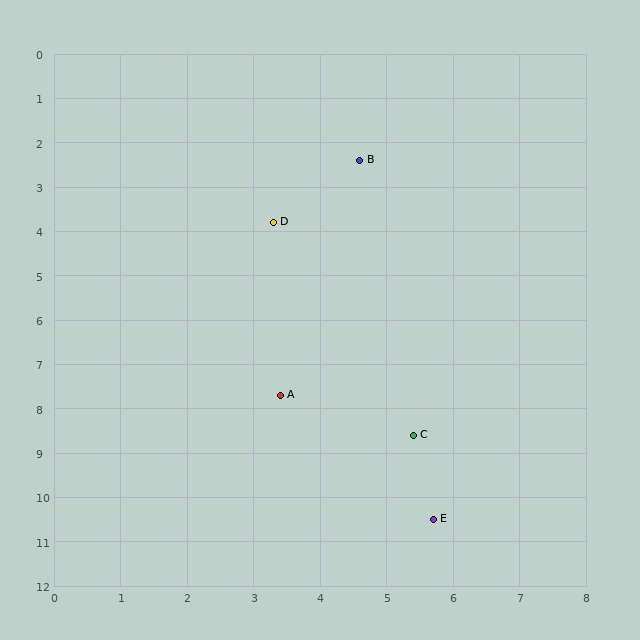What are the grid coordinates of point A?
Point A is at approximately (3.4, 7.7).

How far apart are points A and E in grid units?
Points A and E are about 3.6 grid units apart.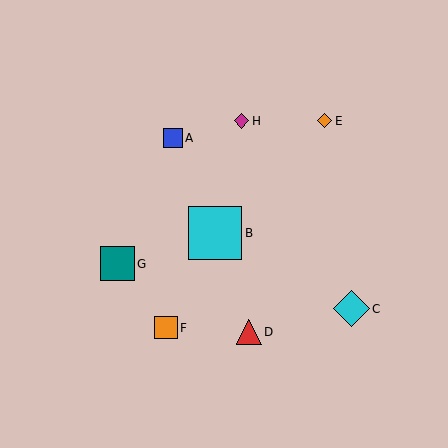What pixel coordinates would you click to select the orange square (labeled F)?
Click at (166, 328) to select the orange square F.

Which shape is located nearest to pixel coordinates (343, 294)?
The cyan diamond (labeled C) at (351, 309) is nearest to that location.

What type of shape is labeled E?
Shape E is an orange diamond.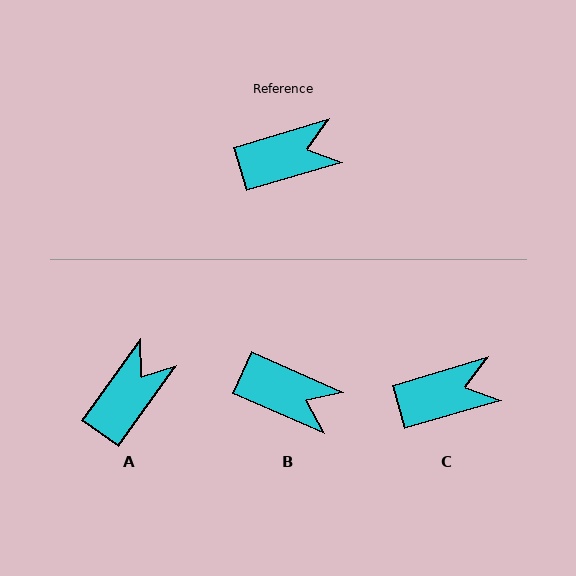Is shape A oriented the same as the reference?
No, it is off by about 38 degrees.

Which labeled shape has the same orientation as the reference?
C.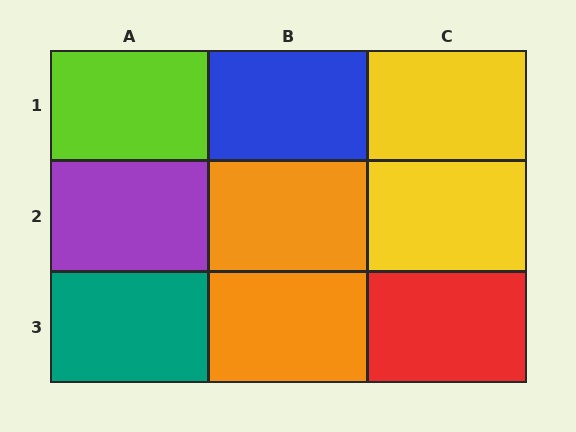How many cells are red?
1 cell is red.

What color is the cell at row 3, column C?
Red.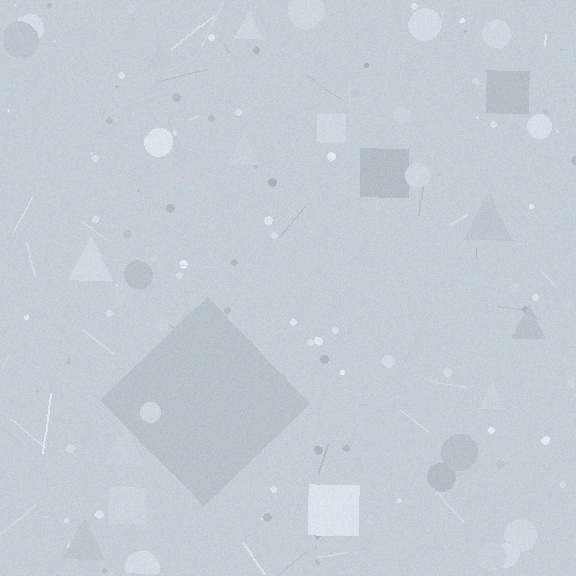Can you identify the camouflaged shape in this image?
The camouflaged shape is a diamond.